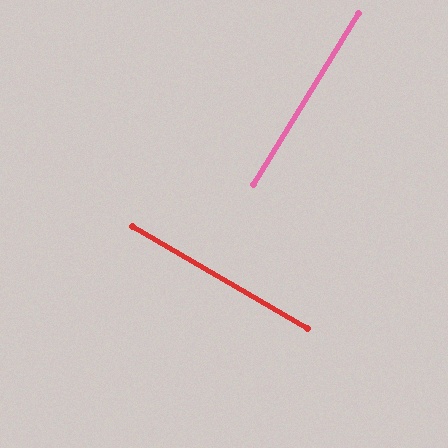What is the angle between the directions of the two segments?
Approximately 89 degrees.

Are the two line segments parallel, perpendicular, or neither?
Perpendicular — they meet at approximately 89°.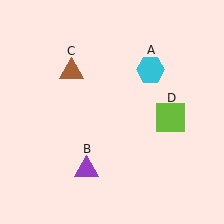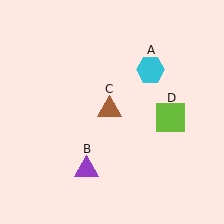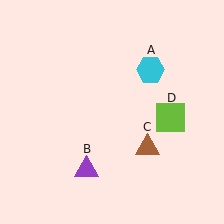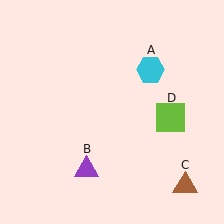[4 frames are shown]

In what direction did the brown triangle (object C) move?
The brown triangle (object C) moved down and to the right.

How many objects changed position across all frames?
1 object changed position: brown triangle (object C).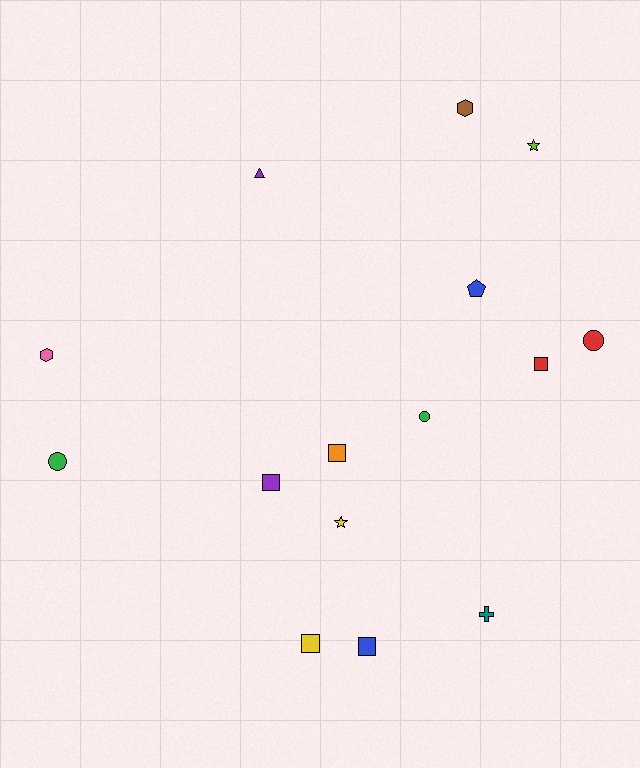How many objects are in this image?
There are 15 objects.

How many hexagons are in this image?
There are 2 hexagons.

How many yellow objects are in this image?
There are 2 yellow objects.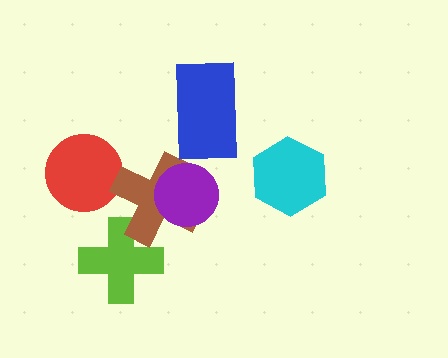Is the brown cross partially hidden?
Yes, it is partially covered by another shape.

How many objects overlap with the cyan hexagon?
0 objects overlap with the cyan hexagon.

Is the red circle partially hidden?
No, no other shape covers it.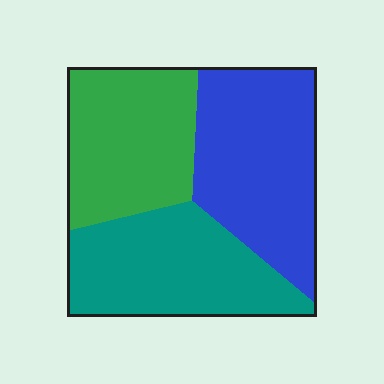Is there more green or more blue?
Blue.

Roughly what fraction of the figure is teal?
Teal takes up about one third (1/3) of the figure.